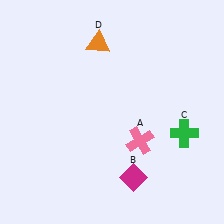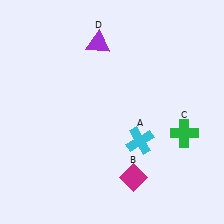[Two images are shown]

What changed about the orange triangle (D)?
In Image 1, D is orange. In Image 2, it changed to purple.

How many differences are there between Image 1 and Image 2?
There are 2 differences between the two images.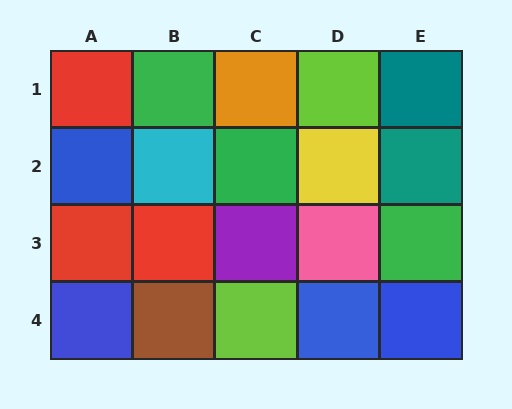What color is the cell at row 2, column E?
Teal.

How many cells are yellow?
1 cell is yellow.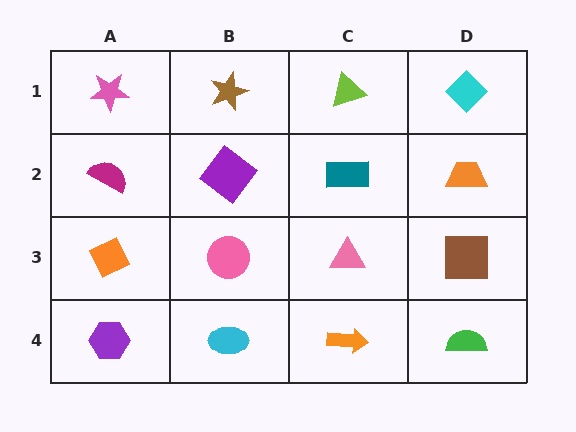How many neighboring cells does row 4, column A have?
2.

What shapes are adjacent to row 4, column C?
A pink triangle (row 3, column C), a cyan ellipse (row 4, column B), a green semicircle (row 4, column D).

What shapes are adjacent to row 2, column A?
A pink star (row 1, column A), an orange diamond (row 3, column A), a purple diamond (row 2, column B).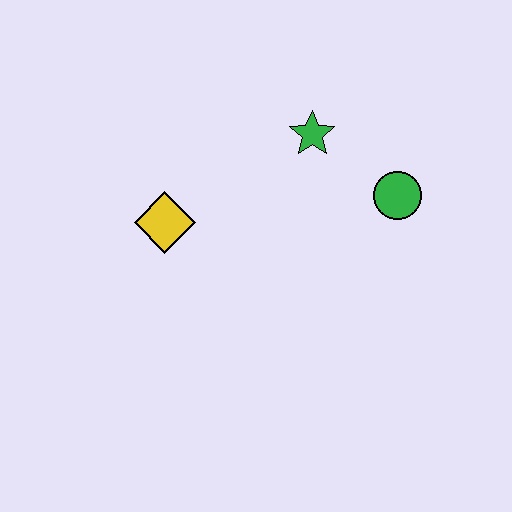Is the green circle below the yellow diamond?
No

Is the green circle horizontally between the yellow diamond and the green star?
No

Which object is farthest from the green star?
The yellow diamond is farthest from the green star.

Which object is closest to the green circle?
The green star is closest to the green circle.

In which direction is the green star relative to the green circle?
The green star is to the left of the green circle.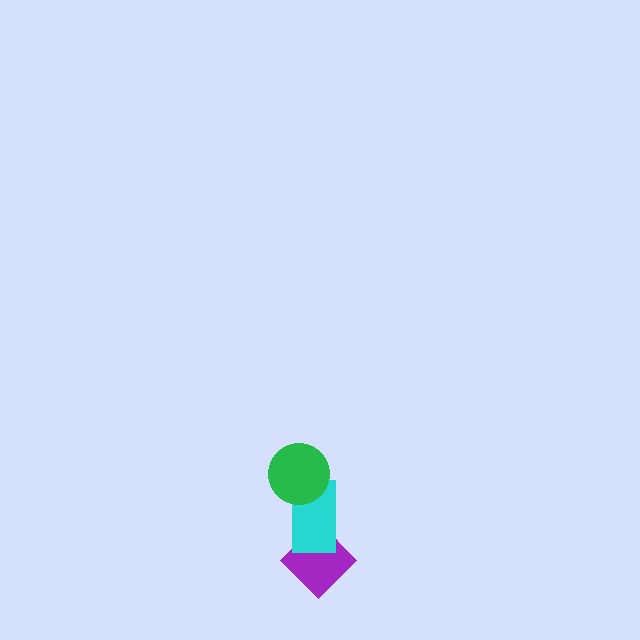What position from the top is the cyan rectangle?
The cyan rectangle is 2nd from the top.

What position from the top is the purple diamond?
The purple diamond is 3rd from the top.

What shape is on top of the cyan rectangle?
The green circle is on top of the cyan rectangle.